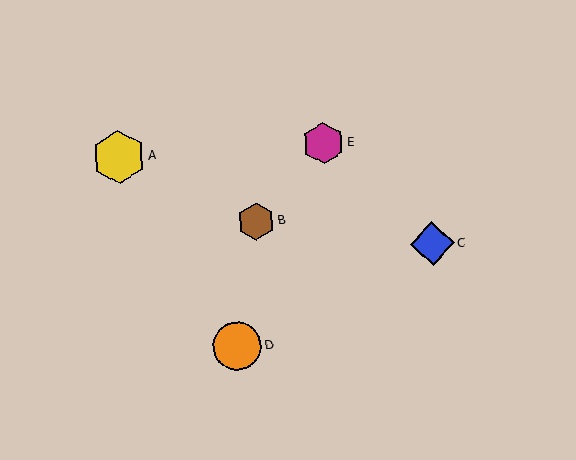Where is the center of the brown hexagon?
The center of the brown hexagon is at (256, 222).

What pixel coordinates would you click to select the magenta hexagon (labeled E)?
Click at (323, 143) to select the magenta hexagon E.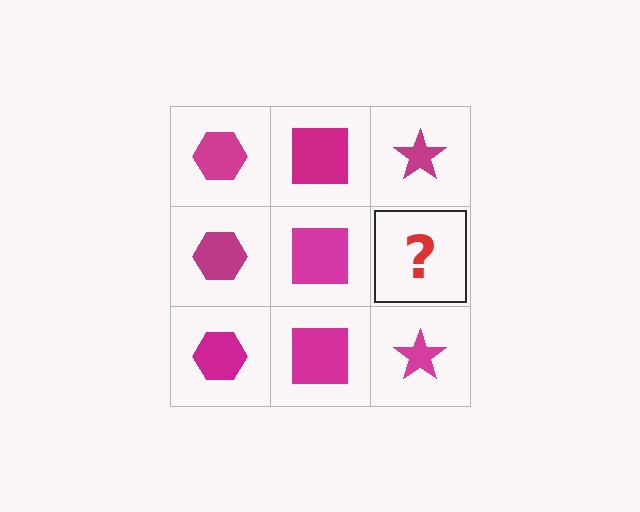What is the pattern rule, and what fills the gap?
The rule is that each column has a consistent shape. The gap should be filled with a magenta star.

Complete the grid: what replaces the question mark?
The question mark should be replaced with a magenta star.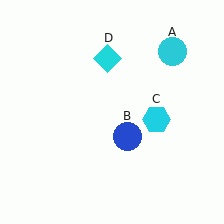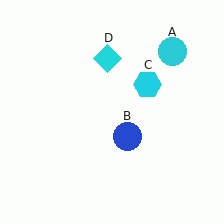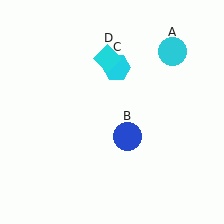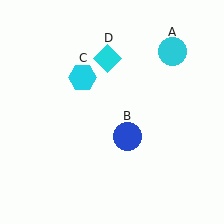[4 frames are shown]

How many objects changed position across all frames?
1 object changed position: cyan hexagon (object C).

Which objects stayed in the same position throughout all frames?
Cyan circle (object A) and blue circle (object B) and cyan diamond (object D) remained stationary.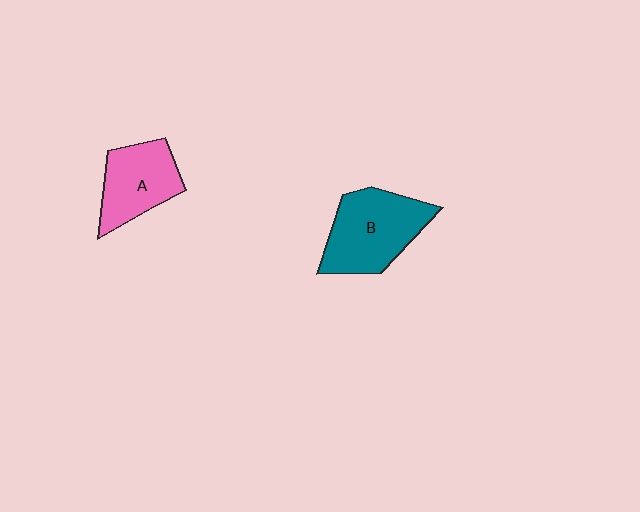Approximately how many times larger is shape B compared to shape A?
Approximately 1.3 times.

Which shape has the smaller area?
Shape A (pink).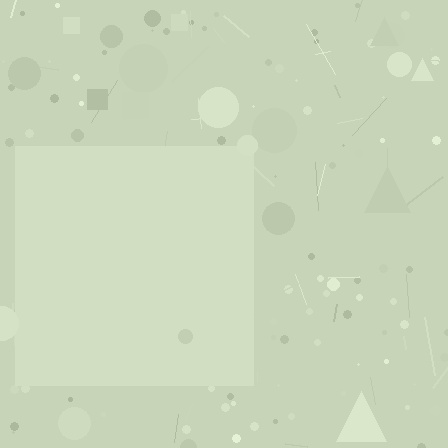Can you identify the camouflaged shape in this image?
The camouflaged shape is a square.